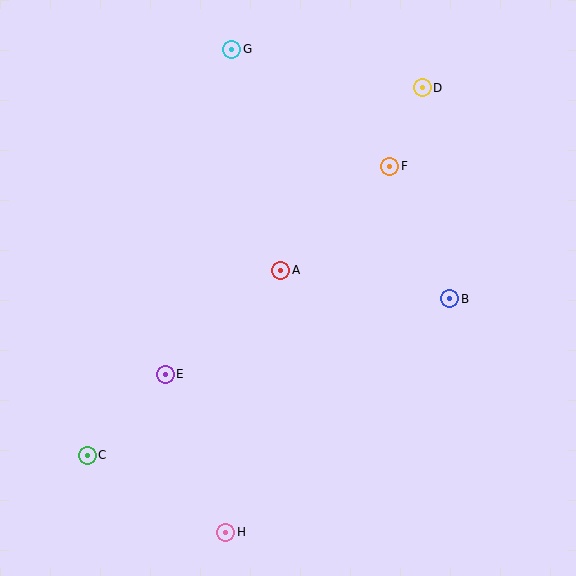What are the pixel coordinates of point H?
Point H is at (226, 532).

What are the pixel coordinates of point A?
Point A is at (281, 270).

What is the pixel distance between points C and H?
The distance between C and H is 158 pixels.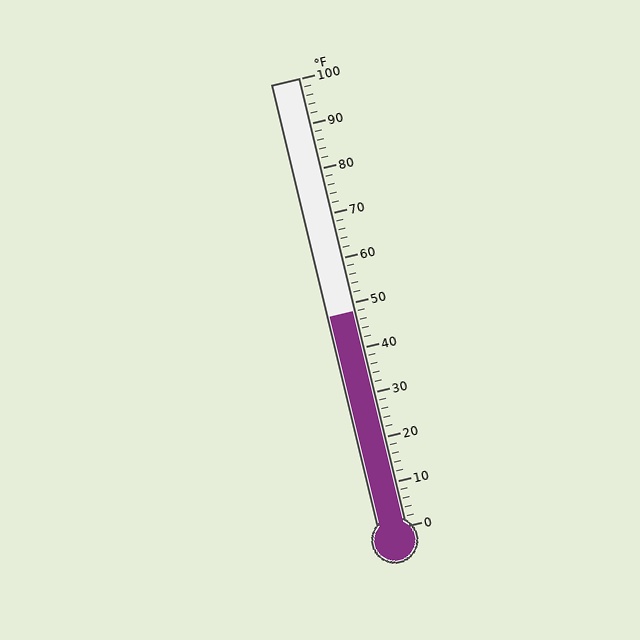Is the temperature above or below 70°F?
The temperature is below 70°F.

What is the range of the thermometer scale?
The thermometer scale ranges from 0°F to 100°F.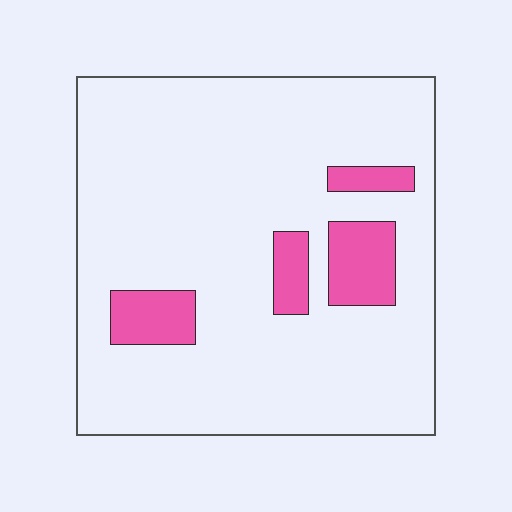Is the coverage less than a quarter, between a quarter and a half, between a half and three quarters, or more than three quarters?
Less than a quarter.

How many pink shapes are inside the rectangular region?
4.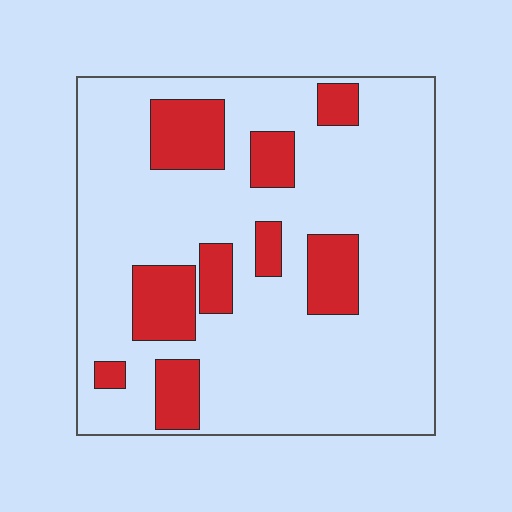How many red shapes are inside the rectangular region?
9.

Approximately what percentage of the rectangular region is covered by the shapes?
Approximately 20%.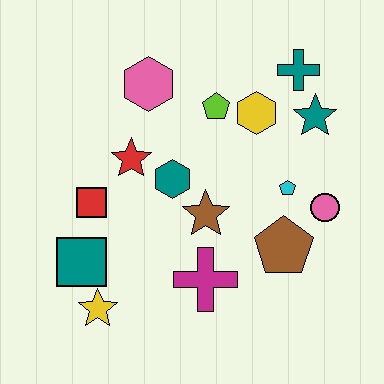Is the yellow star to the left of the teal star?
Yes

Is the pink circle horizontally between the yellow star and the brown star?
No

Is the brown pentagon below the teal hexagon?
Yes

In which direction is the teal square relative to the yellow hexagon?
The teal square is to the left of the yellow hexagon.